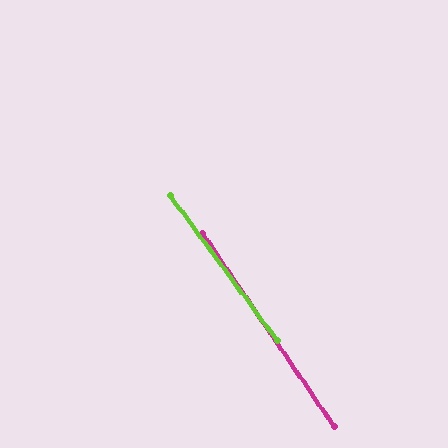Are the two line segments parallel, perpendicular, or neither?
Parallel — their directions differ by only 2.0°.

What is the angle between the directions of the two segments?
Approximately 2 degrees.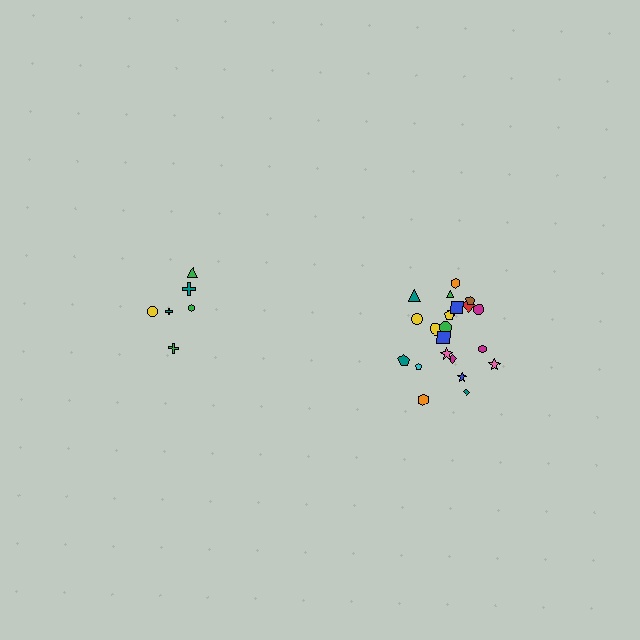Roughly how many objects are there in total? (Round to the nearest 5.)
Roughly 30 objects in total.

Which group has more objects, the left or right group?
The right group.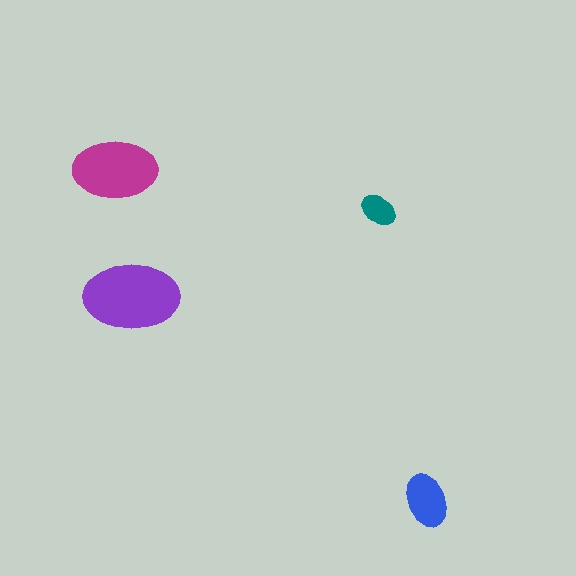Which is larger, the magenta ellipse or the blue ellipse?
The magenta one.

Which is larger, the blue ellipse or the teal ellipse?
The blue one.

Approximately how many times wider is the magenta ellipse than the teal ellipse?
About 2.5 times wider.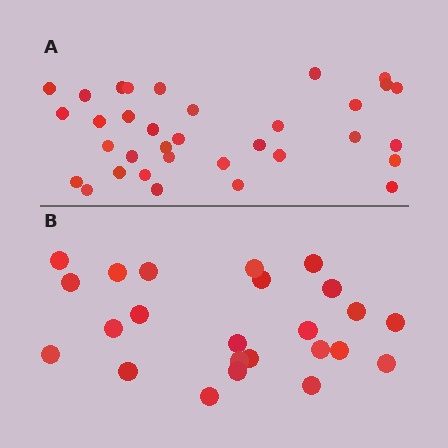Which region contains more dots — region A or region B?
Region A (the top region) has more dots.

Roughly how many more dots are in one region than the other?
Region A has roughly 10 or so more dots than region B.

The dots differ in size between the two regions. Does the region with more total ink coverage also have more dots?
No. Region B has more total ink coverage because its dots are larger, but region A actually contains more individual dots. Total area can be misleading — the number of items is what matters here.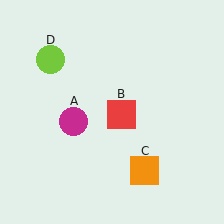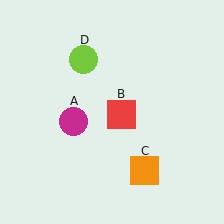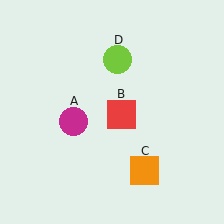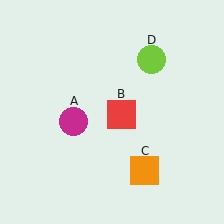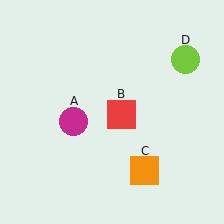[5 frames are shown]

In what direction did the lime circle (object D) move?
The lime circle (object D) moved right.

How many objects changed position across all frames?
1 object changed position: lime circle (object D).